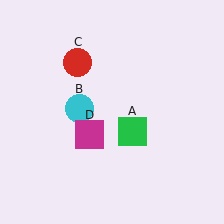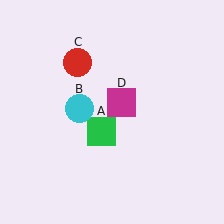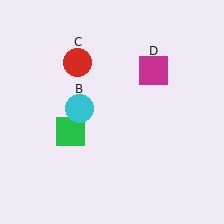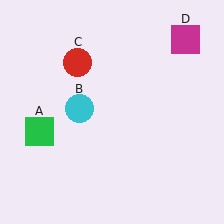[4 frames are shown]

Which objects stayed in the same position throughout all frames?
Cyan circle (object B) and red circle (object C) remained stationary.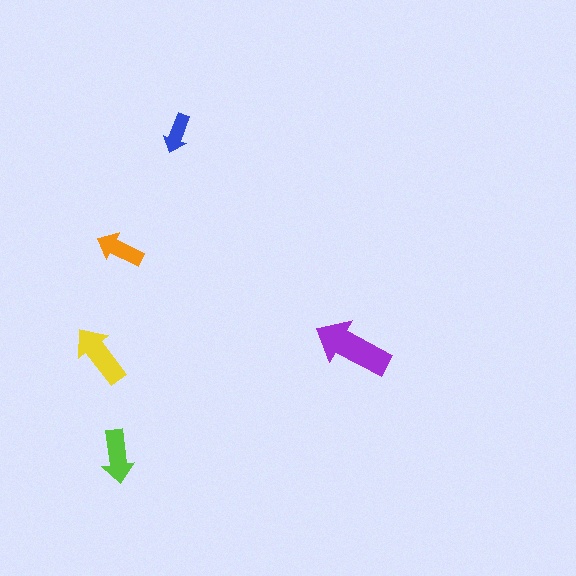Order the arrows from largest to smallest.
the purple one, the yellow one, the lime one, the orange one, the blue one.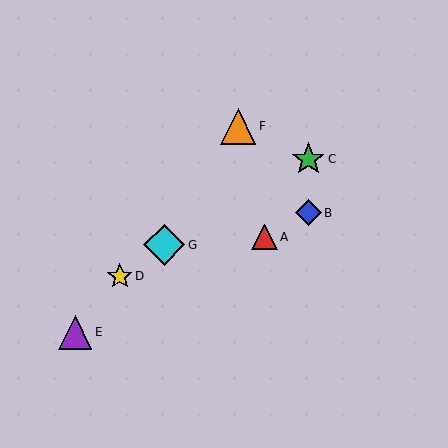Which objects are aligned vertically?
Objects B, C are aligned vertically.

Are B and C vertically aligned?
Yes, both are at x≈308.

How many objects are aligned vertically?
2 objects (B, C) are aligned vertically.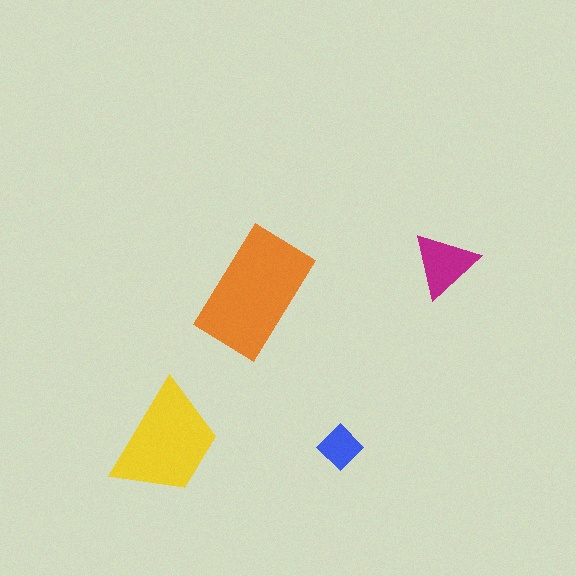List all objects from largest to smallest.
The orange rectangle, the yellow trapezoid, the magenta triangle, the blue diamond.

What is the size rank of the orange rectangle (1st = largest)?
1st.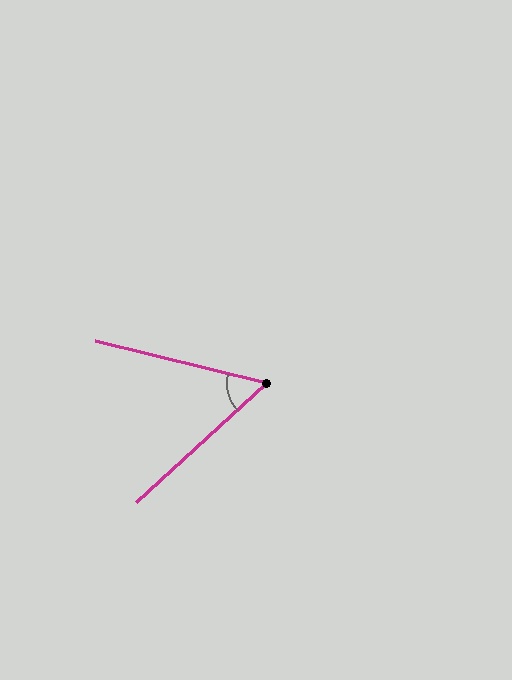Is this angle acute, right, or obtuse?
It is acute.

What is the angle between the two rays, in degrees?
Approximately 56 degrees.